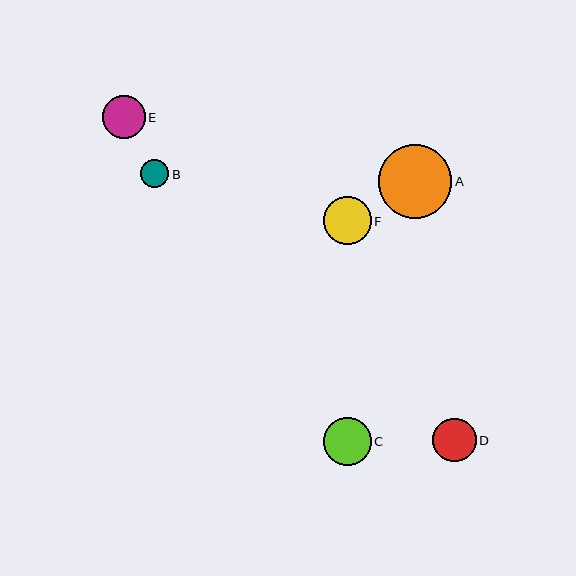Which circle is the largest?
Circle A is the largest with a size of approximately 74 pixels.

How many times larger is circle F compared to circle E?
Circle F is approximately 1.1 times the size of circle E.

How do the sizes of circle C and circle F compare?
Circle C and circle F are approximately the same size.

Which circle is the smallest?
Circle B is the smallest with a size of approximately 28 pixels.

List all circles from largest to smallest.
From largest to smallest: A, C, F, D, E, B.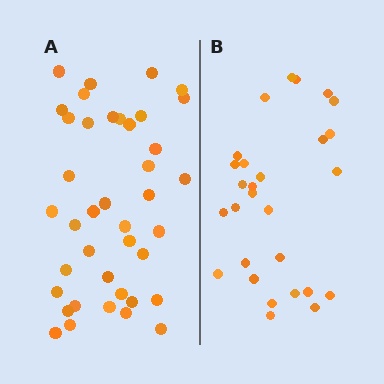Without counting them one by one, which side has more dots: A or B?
Region A (the left region) has more dots.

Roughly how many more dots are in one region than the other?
Region A has roughly 12 or so more dots than region B.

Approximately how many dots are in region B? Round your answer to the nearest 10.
About 30 dots. (The exact count is 28, which rounds to 30.)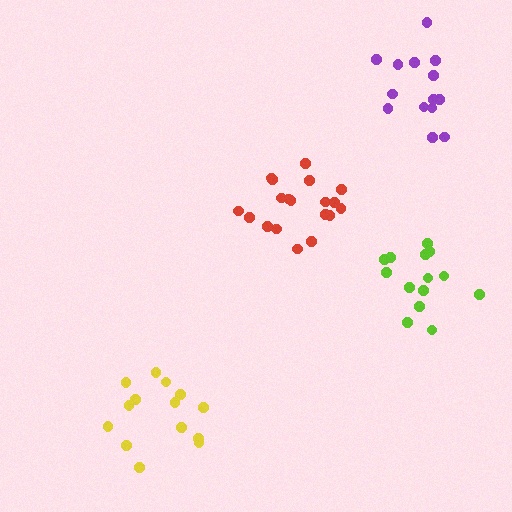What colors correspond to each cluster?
The clusters are colored: lime, red, yellow, purple.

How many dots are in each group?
Group 1: 14 dots, Group 2: 19 dots, Group 3: 14 dots, Group 4: 14 dots (61 total).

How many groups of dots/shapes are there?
There are 4 groups.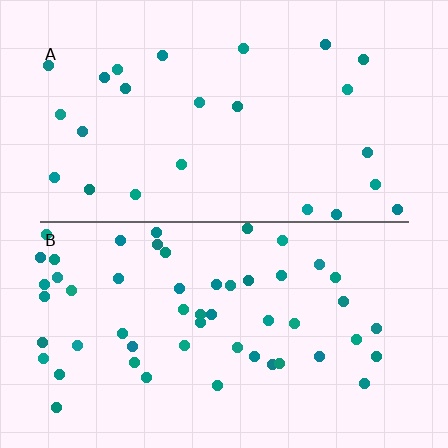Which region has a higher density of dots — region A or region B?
B (the bottom).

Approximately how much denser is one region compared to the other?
Approximately 2.1× — region B over region A.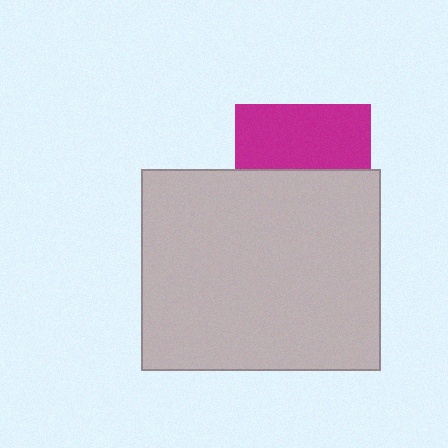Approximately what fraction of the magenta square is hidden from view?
Roughly 51% of the magenta square is hidden behind the light gray rectangle.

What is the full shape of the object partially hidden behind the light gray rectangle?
The partially hidden object is a magenta square.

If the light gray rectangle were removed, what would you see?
You would see the complete magenta square.